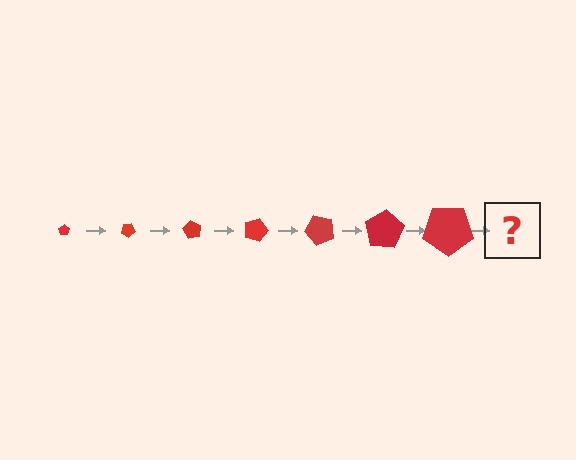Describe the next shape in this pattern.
It should be a pentagon, larger than the previous one and rotated 210 degrees from the start.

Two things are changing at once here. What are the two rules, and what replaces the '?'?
The two rules are that the pentagon grows larger each step and it rotates 30 degrees each step. The '?' should be a pentagon, larger than the previous one and rotated 210 degrees from the start.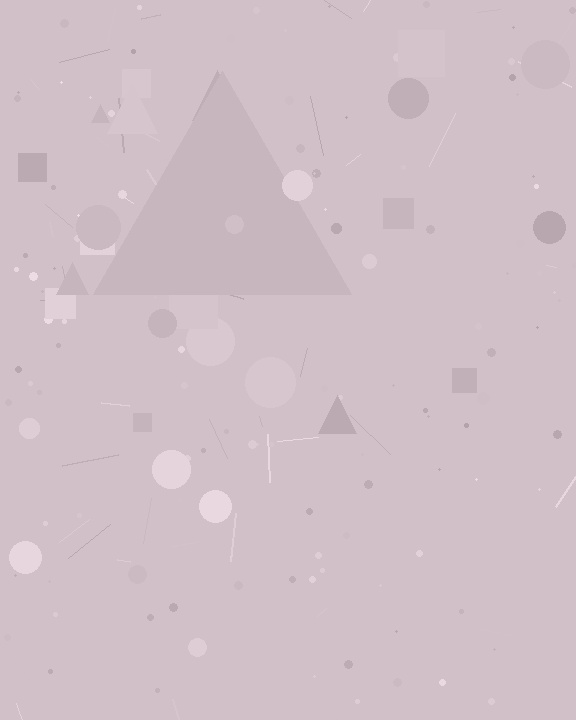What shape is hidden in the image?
A triangle is hidden in the image.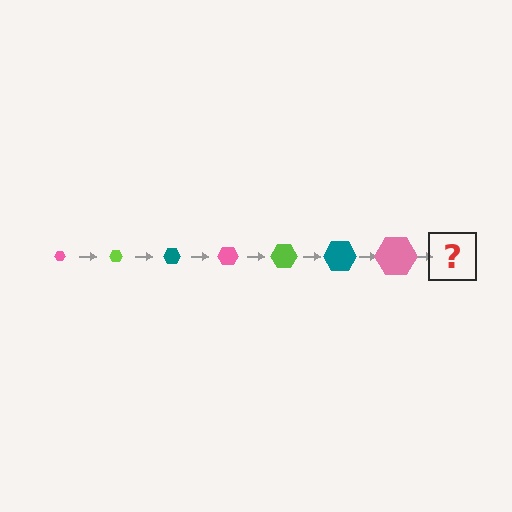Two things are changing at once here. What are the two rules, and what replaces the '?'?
The two rules are that the hexagon grows larger each step and the color cycles through pink, lime, and teal. The '?' should be a lime hexagon, larger than the previous one.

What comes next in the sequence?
The next element should be a lime hexagon, larger than the previous one.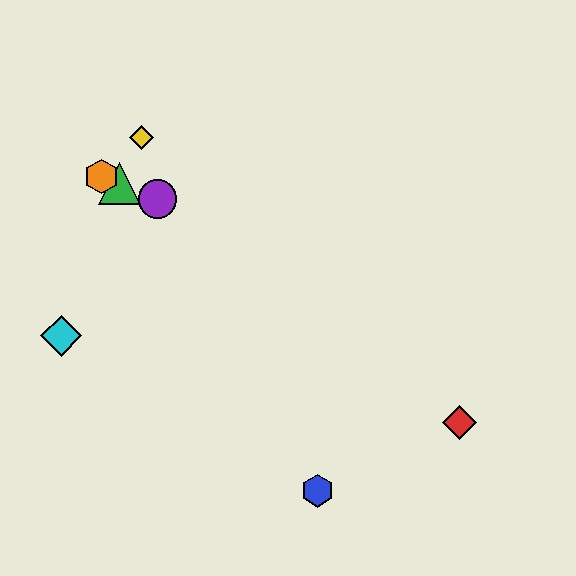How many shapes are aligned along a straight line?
3 shapes (the green triangle, the purple circle, the orange hexagon) are aligned along a straight line.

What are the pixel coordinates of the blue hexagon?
The blue hexagon is at (317, 491).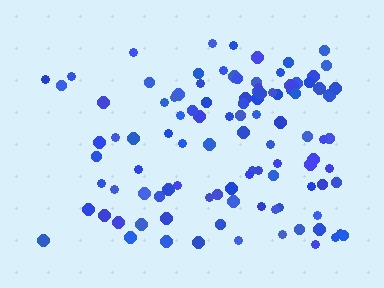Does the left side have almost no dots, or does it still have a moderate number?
Still a moderate number, just noticeably fewer than the right.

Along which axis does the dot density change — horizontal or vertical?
Horizontal.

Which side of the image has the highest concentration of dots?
The right.